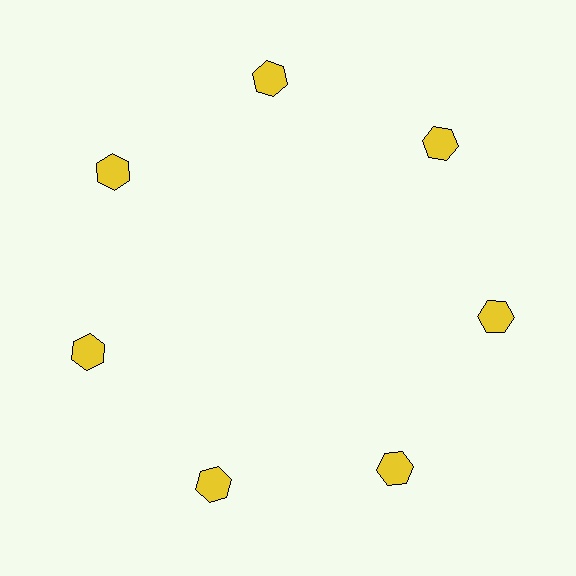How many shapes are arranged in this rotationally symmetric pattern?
There are 7 shapes, arranged in 7 groups of 1.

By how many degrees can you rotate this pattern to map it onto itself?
The pattern maps onto itself every 51 degrees of rotation.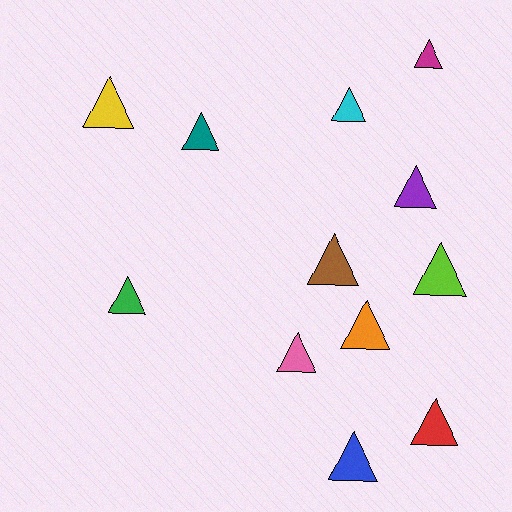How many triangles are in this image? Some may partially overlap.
There are 12 triangles.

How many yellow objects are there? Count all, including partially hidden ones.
There is 1 yellow object.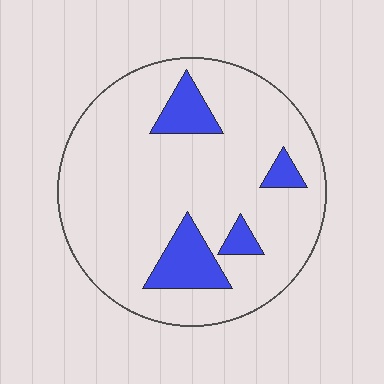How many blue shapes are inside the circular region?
4.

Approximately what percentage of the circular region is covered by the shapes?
Approximately 15%.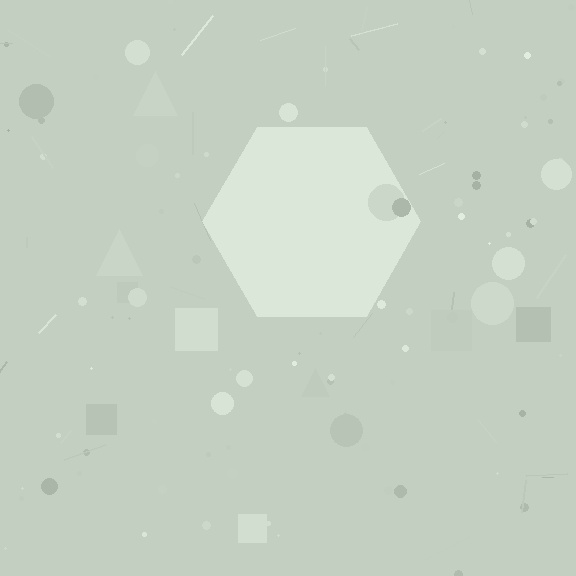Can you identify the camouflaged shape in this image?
The camouflaged shape is a hexagon.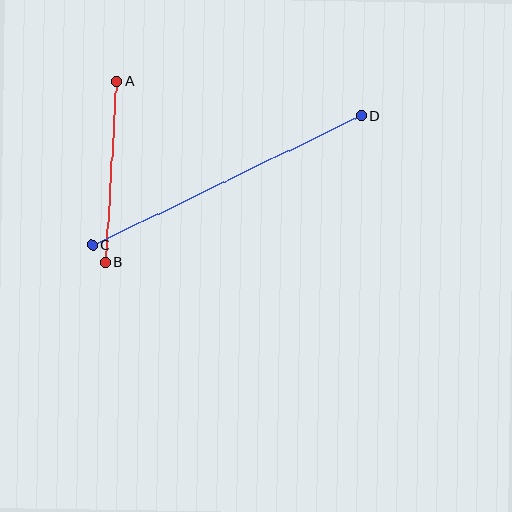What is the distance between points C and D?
The distance is approximately 299 pixels.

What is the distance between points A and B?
The distance is approximately 181 pixels.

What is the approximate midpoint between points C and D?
The midpoint is at approximately (227, 180) pixels.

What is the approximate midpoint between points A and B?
The midpoint is at approximately (111, 172) pixels.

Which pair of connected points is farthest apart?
Points C and D are farthest apart.